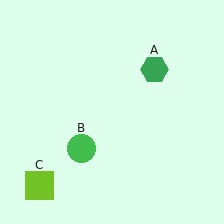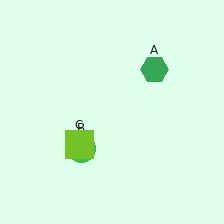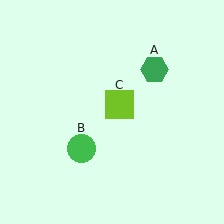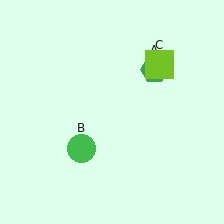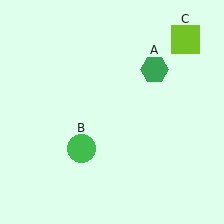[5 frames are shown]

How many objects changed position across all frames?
1 object changed position: lime square (object C).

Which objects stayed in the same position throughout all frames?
Green hexagon (object A) and green circle (object B) remained stationary.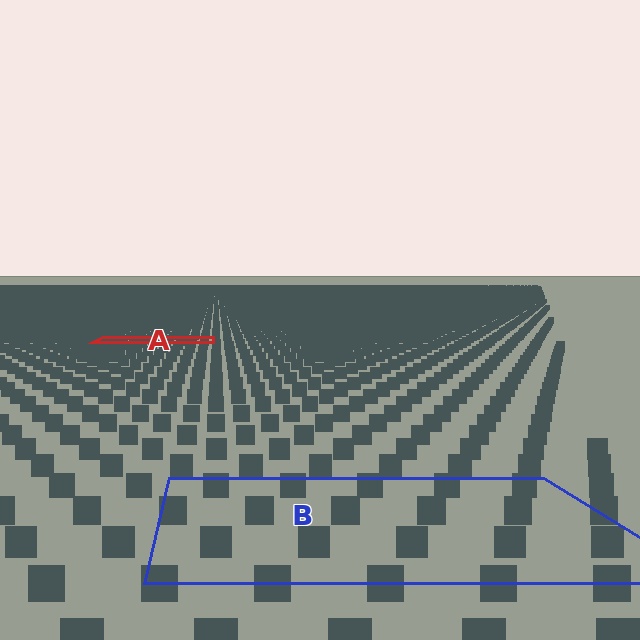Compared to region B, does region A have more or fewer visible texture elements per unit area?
Region A has more texture elements per unit area — they are packed more densely because it is farther away.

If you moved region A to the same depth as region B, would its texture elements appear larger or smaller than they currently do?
They would appear larger. At a closer depth, the same texture elements are projected at a bigger on-screen size.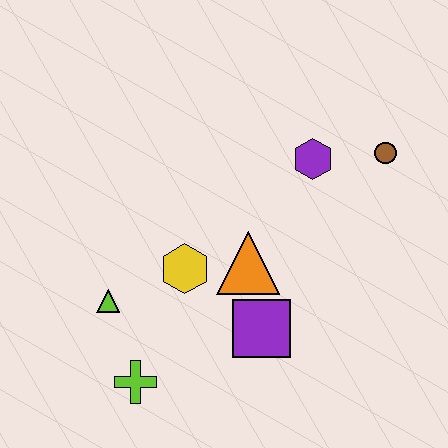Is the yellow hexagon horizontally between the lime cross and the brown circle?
Yes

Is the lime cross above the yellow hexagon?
No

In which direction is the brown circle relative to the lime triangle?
The brown circle is to the right of the lime triangle.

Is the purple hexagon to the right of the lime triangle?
Yes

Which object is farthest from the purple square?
The brown circle is farthest from the purple square.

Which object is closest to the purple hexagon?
The brown circle is closest to the purple hexagon.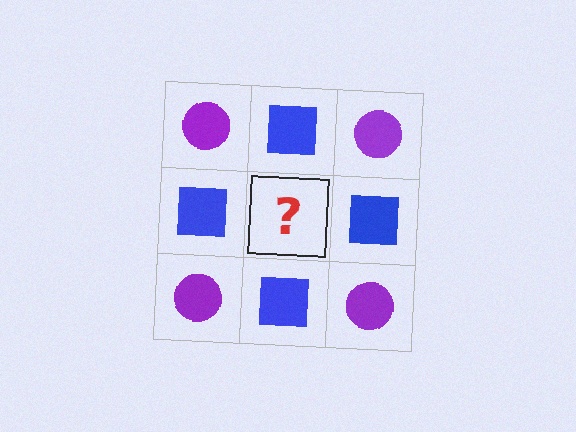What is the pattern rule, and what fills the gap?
The rule is that it alternates purple circle and blue square in a checkerboard pattern. The gap should be filled with a purple circle.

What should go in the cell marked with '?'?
The missing cell should contain a purple circle.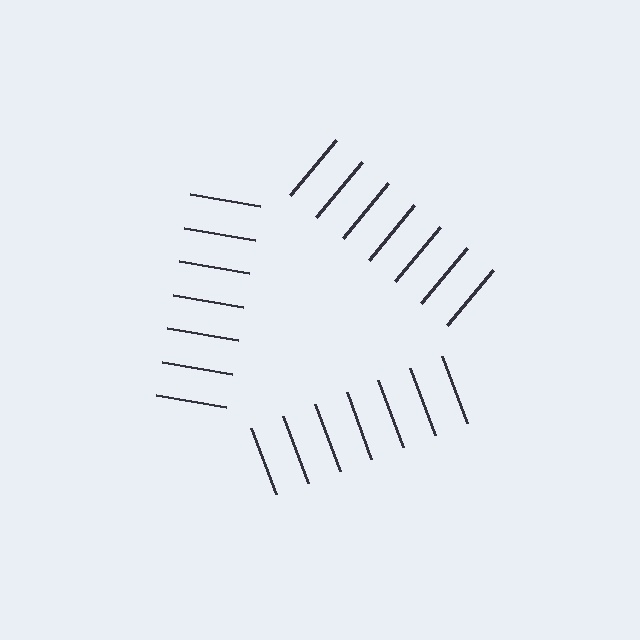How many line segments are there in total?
21 — 7 along each of the 3 edges.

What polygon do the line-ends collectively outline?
An illusory triangle — the line segments terminate on its edges but no continuous stroke is drawn.